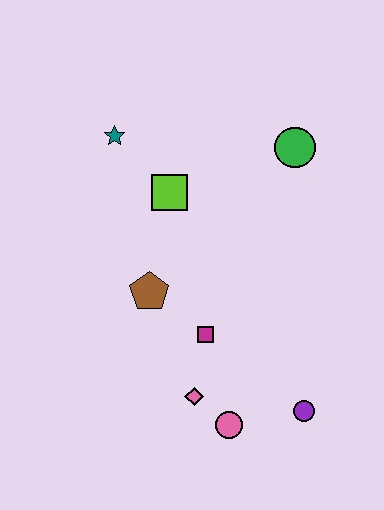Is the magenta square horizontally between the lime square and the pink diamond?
No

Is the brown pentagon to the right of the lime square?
No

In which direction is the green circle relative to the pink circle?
The green circle is above the pink circle.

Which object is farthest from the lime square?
The purple circle is farthest from the lime square.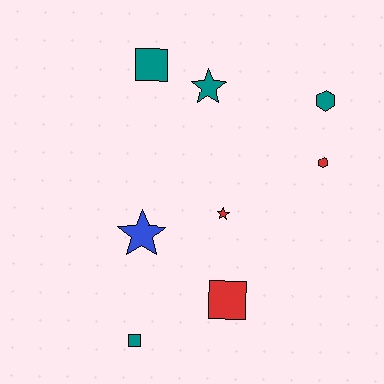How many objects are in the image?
There are 8 objects.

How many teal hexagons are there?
There is 1 teal hexagon.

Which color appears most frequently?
Teal, with 4 objects.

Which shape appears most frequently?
Square, with 3 objects.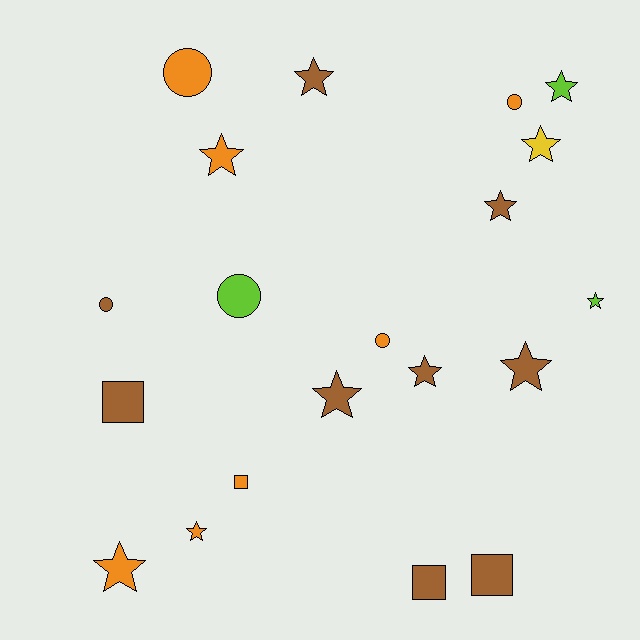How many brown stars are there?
There are 5 brown stars.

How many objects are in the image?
There are 20 objects.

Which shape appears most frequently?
Star, with 11 objects.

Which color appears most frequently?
Brown, with 9 objects.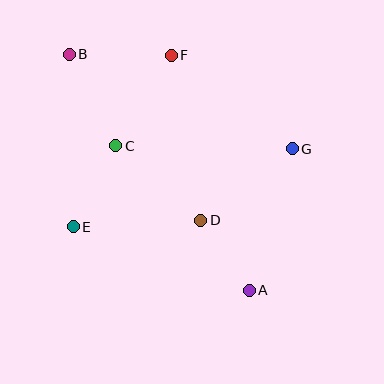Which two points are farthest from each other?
Points A and B are farthest from each other.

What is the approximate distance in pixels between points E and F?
The distance between E and F is approximately 198 pixels.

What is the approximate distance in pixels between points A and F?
The distance between A and F is approximately 248 pixels.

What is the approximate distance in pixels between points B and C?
The distance between B and C is approximately 102 pixels.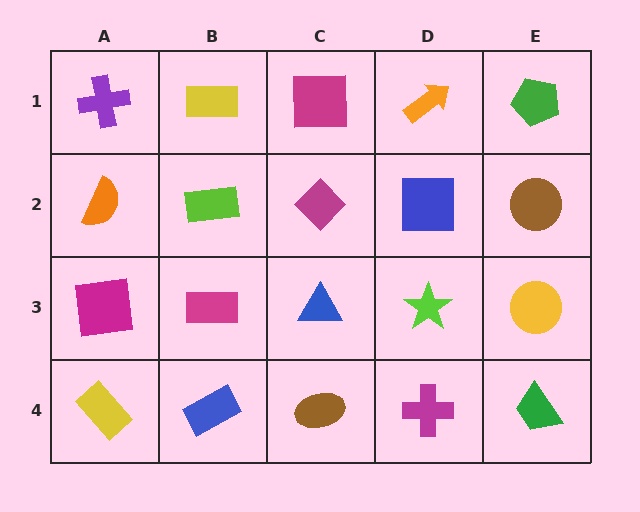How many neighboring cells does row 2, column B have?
4.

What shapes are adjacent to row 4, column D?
A lime star (row 3, column D), a brown ellipse (row 4, column C), a green trapezoid (row 4, column E).